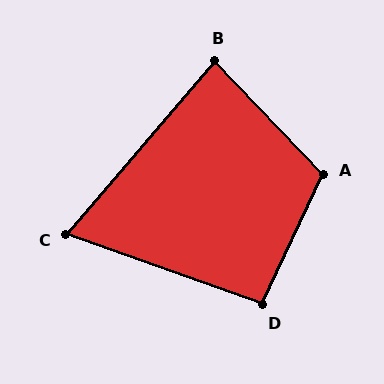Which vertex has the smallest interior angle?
C, at approximately 69 degrees.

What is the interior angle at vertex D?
Approximately 95 degrees (obtuse).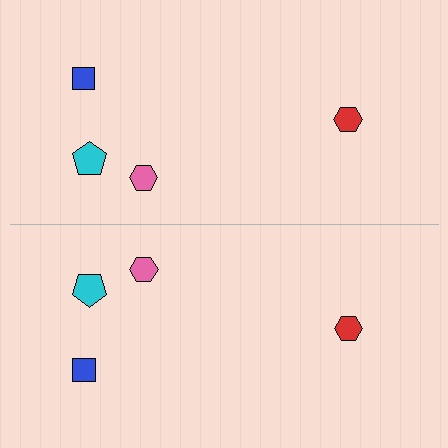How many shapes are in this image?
There are 8 shapes in this image.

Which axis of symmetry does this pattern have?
The pattern has a horizontal axis of symmetry running through the center of the image.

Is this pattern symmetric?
Yes, this pattern has bilateral (reflection) symmetry.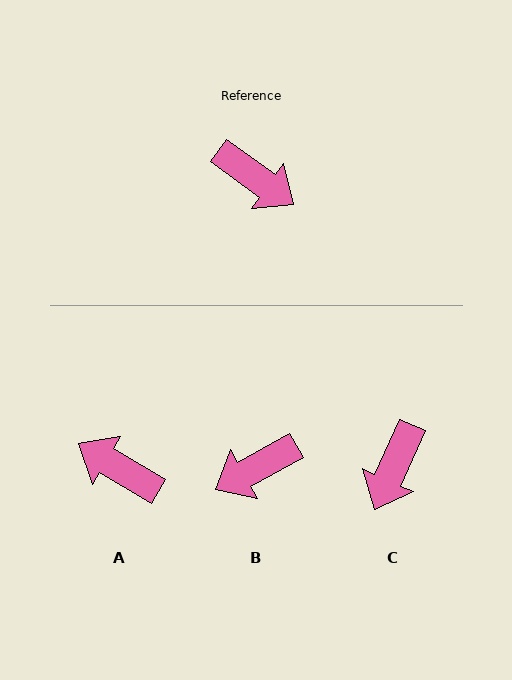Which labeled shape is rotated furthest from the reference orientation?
A, about 175 degrees away.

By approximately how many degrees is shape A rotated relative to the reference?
Approximately 175 degrees clockwise.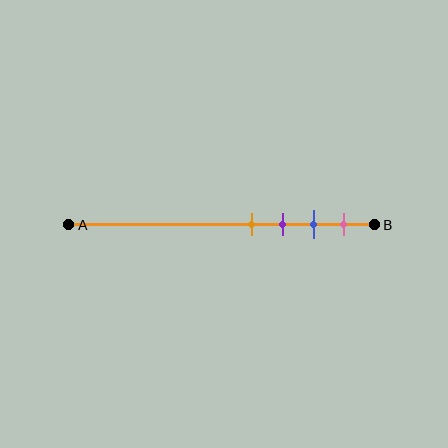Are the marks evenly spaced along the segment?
Yes, the marks are approximately evenly spaced.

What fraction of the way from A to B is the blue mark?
The blue mark is approximately 80% (0.8) of the way from A to B.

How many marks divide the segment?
There are 4 marks dividing the segment.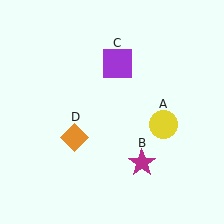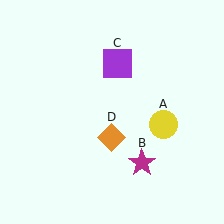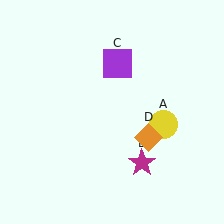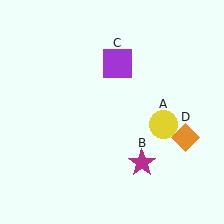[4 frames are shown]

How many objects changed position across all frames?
1 object changed position: orange diamond (object D).